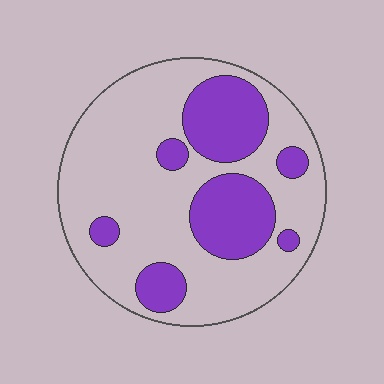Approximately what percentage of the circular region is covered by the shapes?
Approximately 30%.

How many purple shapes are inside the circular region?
7.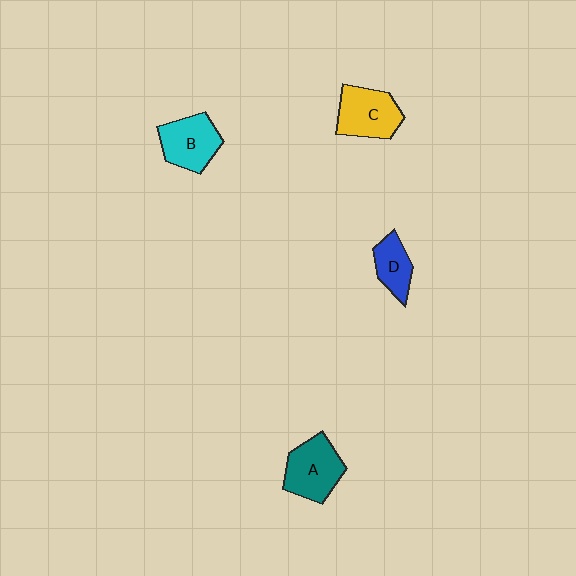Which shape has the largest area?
Shape A (teal).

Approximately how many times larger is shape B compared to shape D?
Approximately 1.5 times.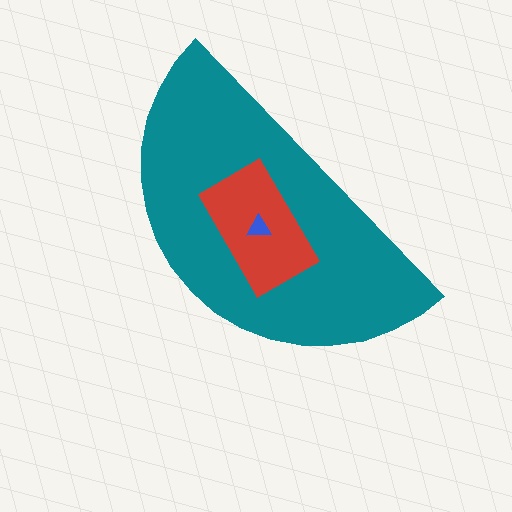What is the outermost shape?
The teal semicircle.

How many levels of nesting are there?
3.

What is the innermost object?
The blue triangle.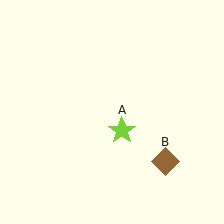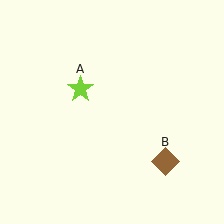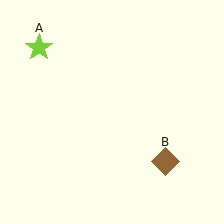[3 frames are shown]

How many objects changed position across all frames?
1 object changed position: lime star (object A).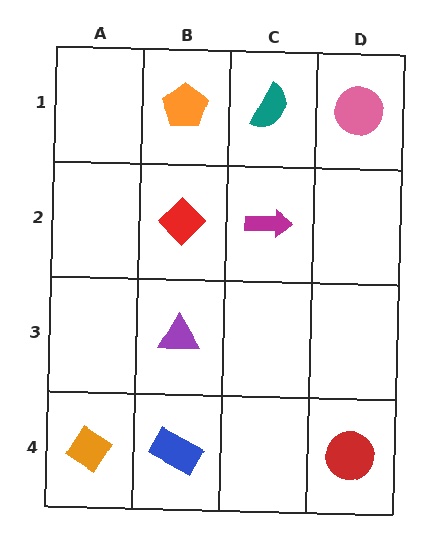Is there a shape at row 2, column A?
No, that cell is empty.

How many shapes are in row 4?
3 shapes.